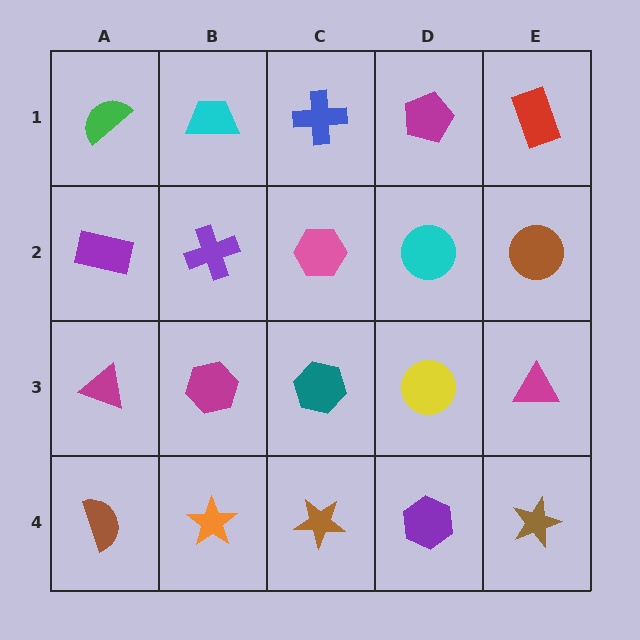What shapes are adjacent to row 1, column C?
A pink hexagon (row 2, column C), a cyan trapezoid (row 1, column B), a magenta pentagon (row 1, column D).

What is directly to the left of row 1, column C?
A cyan trapezoid.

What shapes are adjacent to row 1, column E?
A brown circle (row 2, column E), a magenta pentagon (row 1, column D).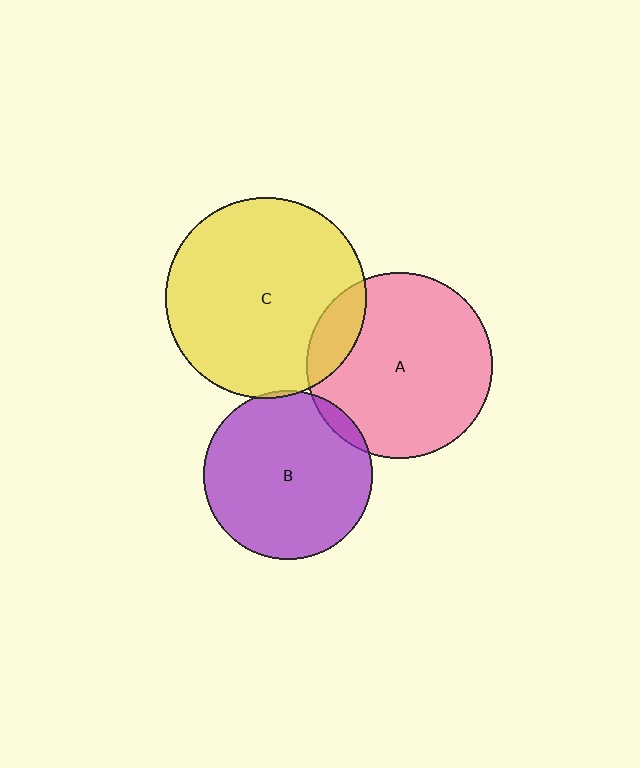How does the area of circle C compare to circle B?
Approximately 1.4 times.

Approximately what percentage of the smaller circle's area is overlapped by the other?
Approximately 5%.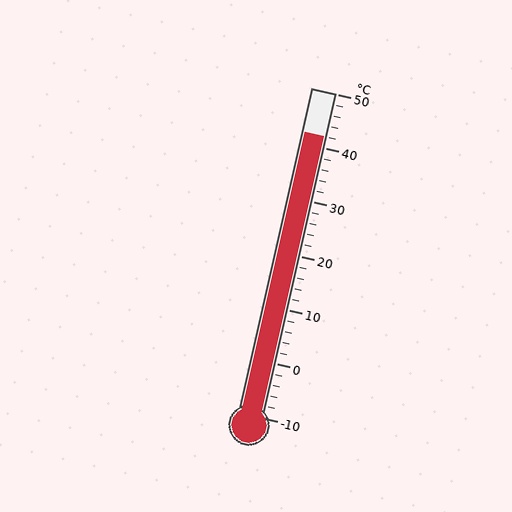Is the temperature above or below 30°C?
The temperature is above 30°C.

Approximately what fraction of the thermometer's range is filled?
The thermometer is filled to approximately 85% of its range.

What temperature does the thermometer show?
The thermometer shows approximately 42°C.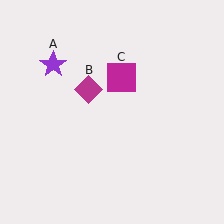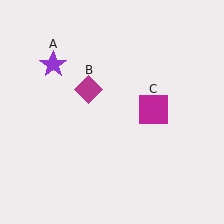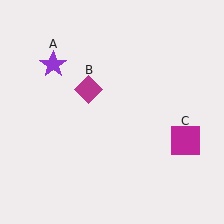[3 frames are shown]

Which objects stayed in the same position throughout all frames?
Purple star (object A) and magenta diamond (object B) remained stationary.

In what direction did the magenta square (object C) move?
The magenta square (object C) moved down and to the right.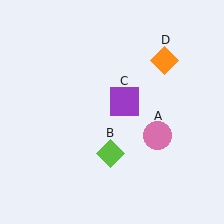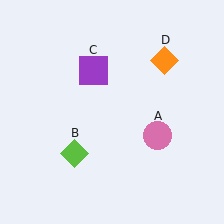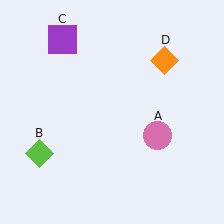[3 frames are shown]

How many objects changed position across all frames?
2 objects changed position: lime diamond (object B), purple square (object C).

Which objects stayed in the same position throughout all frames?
Pink circle (object A) and orange diamond (object D) remained stationary.